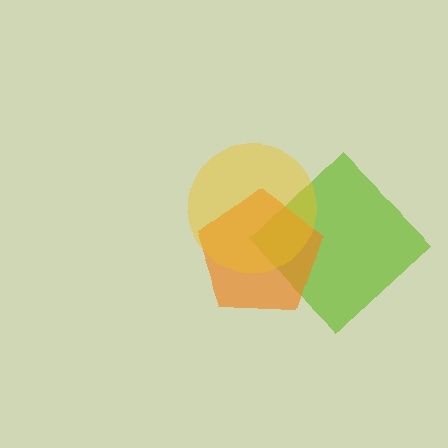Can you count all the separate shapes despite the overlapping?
Yes, there are 3 separate shapes.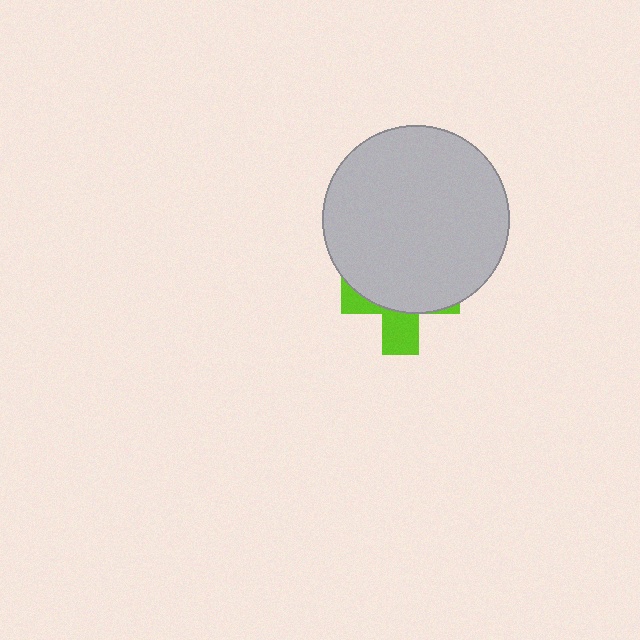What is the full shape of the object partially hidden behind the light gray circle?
The partially hidden object is a lime cross.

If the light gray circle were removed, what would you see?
You would see the complete lime cross.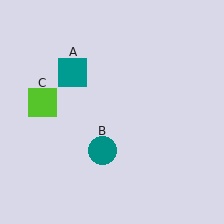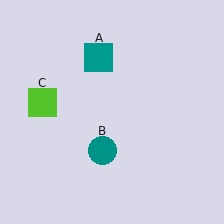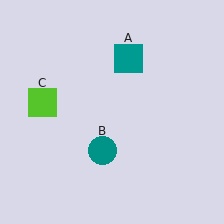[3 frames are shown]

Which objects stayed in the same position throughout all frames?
Teal circle (object B) and lime square (object C) remained stationary.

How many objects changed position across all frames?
1 object changed position: teal square (object A).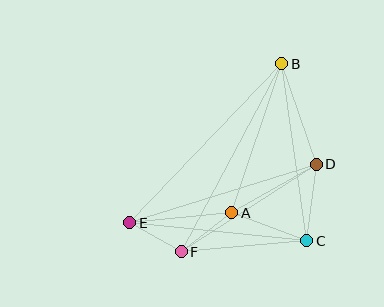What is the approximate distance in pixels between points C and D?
The distance between C and D is approximately 77 pixels.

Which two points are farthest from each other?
Points B and E are farthest from each other.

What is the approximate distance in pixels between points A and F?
The distance between A and F is approximately 64 pixels.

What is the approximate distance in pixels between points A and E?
The distance between A and E is approximately 102 pixels.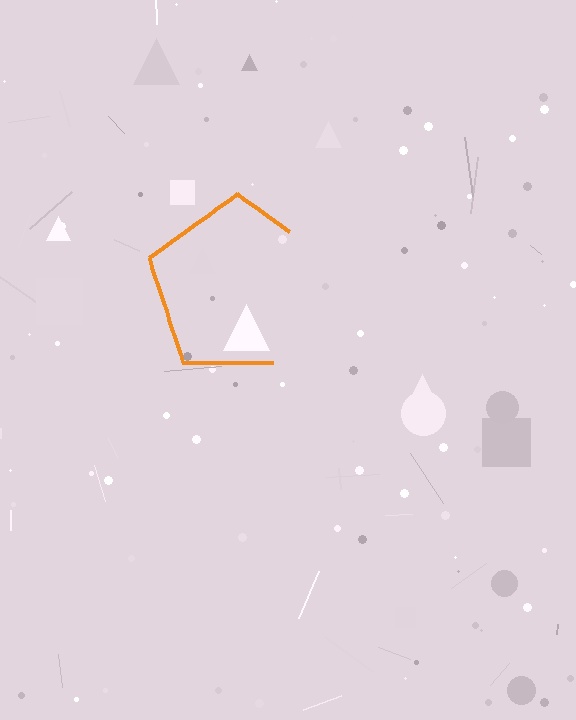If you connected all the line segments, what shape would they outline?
They would outline a pentagon.